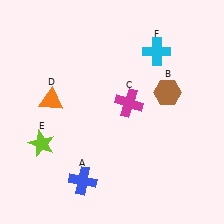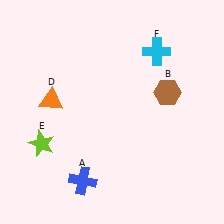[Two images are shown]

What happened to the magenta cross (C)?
The magenta cross (C) was removed in Image 2. It was in the top-right area of Image 1.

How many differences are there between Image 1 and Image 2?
There is 1 difference between the two images.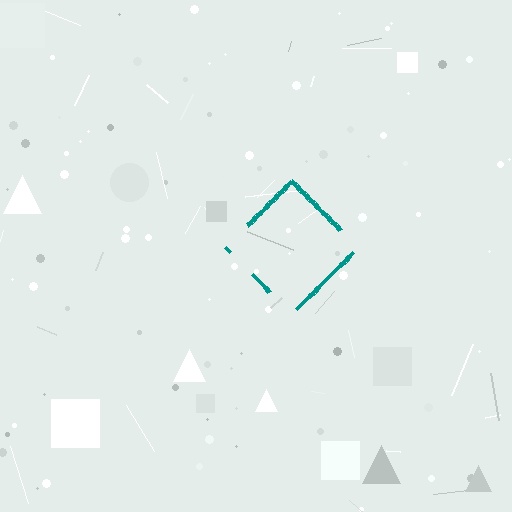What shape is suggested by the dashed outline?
The dashed outline suggests a diamond.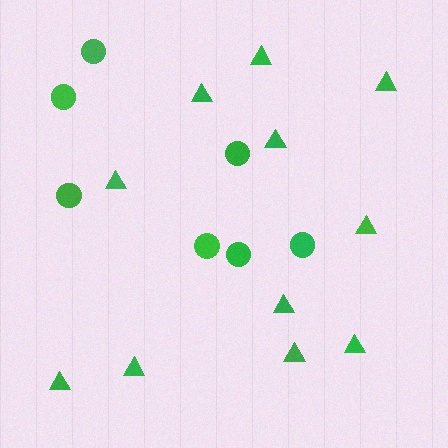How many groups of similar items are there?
There are 2 groups: one group of circles (7) and one group of triangles (11).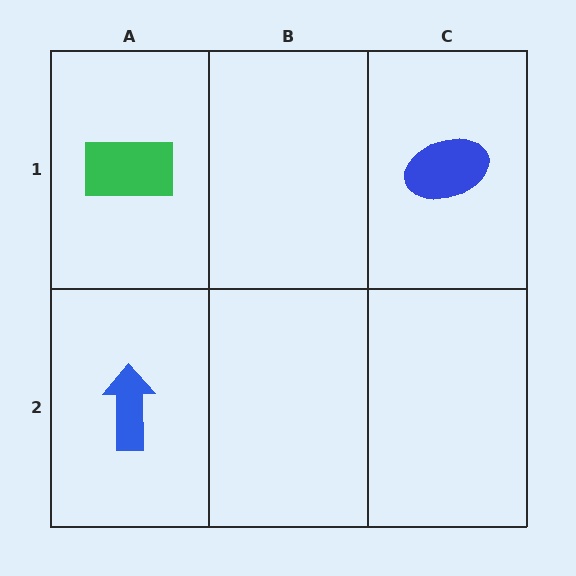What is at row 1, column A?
A green rectangle.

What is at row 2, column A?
A blue arrow.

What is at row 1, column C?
A blue ellipse.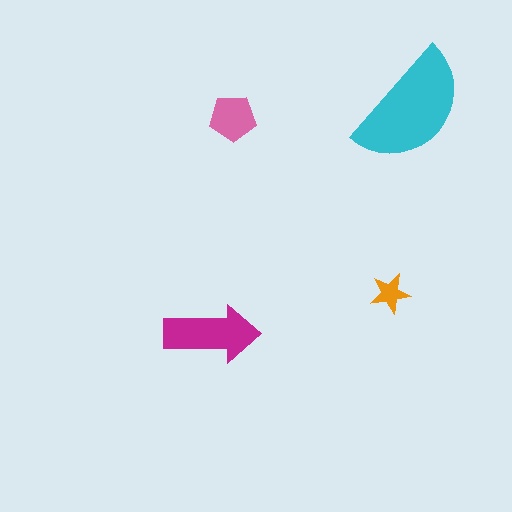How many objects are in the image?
There are 4 objects in the image.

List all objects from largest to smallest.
The cyan semicircle, the magenta arrow, the pink pentagon, the orange star.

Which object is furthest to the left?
The magenta arrow is leftmost.